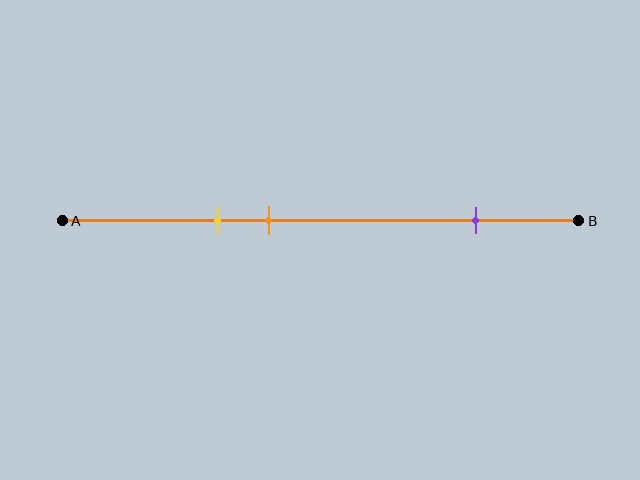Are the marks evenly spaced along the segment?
No, the marks are not evenly spaced.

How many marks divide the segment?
There are 3 marks dividing the segment.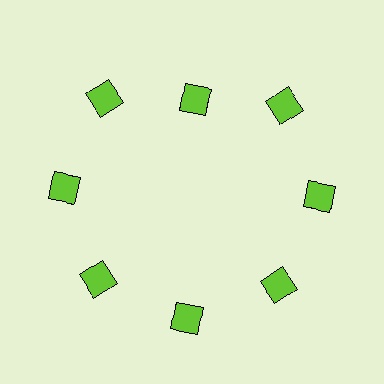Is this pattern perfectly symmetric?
No. The 8 lime squares are arranged in a ring, but one element near the 12 o'clock position is pulled inward toward the center, breaking the 8-fold rotational symmetry.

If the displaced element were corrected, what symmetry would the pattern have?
It would have 8-fold rotational symmetry — the pattern would map onto itself every 45 degrees.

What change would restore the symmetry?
The symmetry would be restored by moving it outward, back onto the ring so that all 8 squares sit at equal angles and equal distance from the center.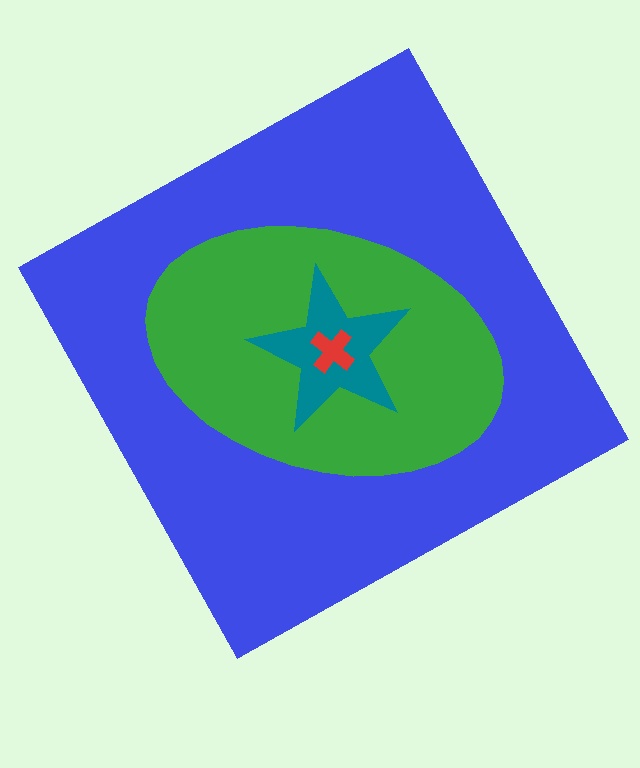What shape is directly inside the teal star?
The red cross.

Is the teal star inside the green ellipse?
Yes.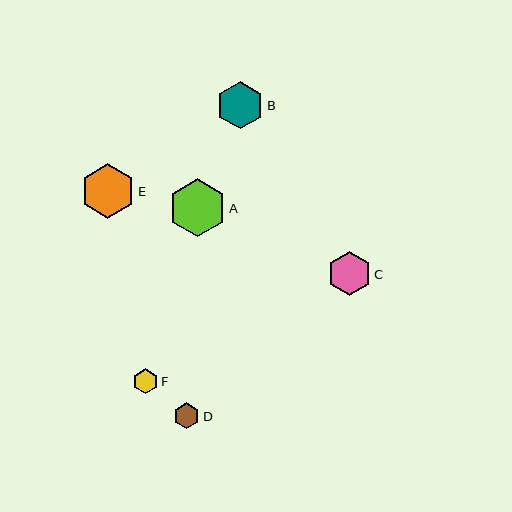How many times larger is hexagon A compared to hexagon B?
Hexagon A is approximately 1.2 times the size of hexagon B.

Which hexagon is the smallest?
Hexagon F is the smallest with a size of approximately 25 pixels.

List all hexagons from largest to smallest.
From largest to smallest: A, E, B, C, D, F.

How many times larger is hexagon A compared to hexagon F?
Hexagon A is approximately 2.4 times the size of hexagon F.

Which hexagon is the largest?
Hexagon A is the largest with a size of approximately 58 pixels.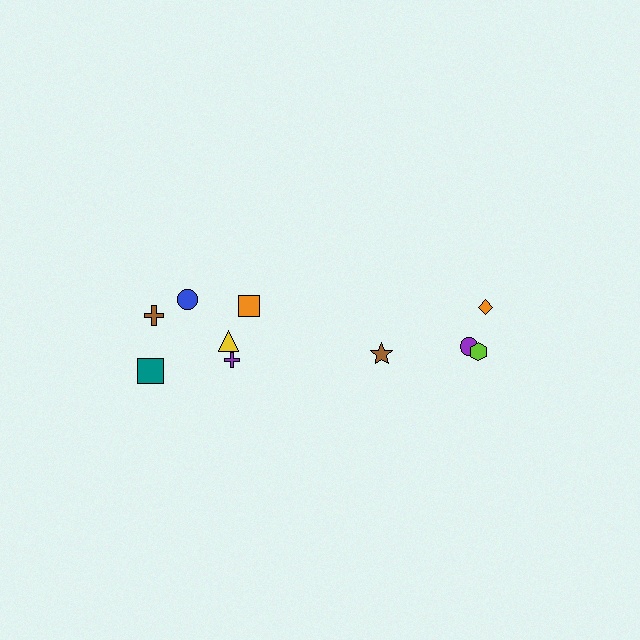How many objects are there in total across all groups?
There are 10 objects.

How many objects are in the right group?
There are 4 objects.